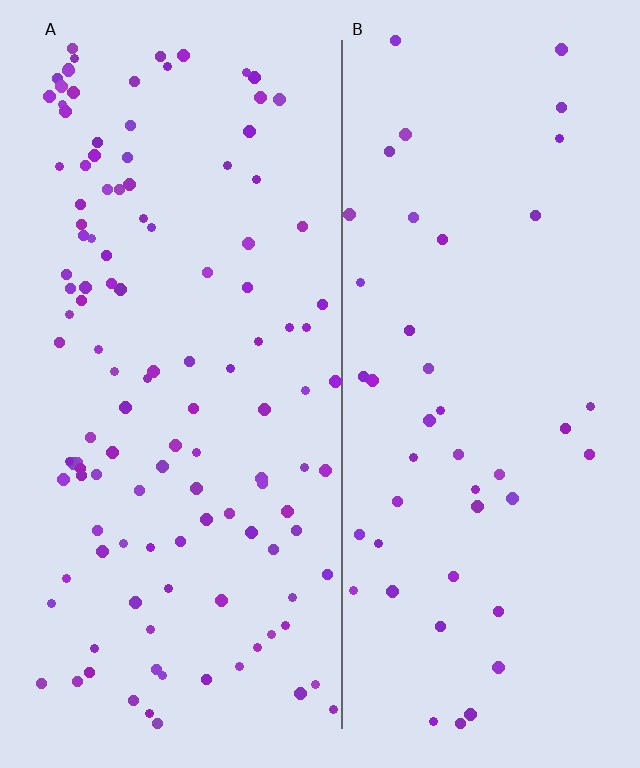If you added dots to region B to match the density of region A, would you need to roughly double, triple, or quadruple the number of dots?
Approximately triple.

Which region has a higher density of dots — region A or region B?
A (the left).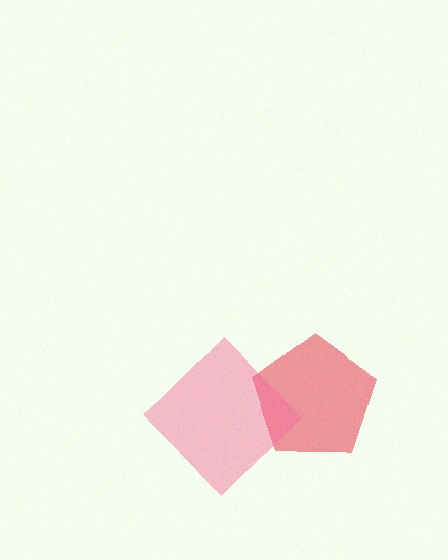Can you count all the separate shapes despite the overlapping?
Yes, there are 2 separate shapes.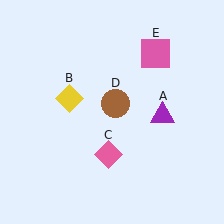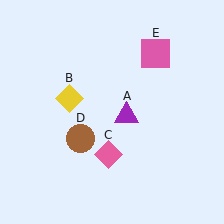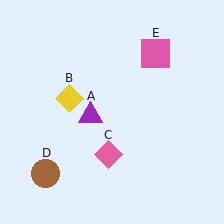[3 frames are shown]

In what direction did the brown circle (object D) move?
The brown circle (object D) moved down and to the left.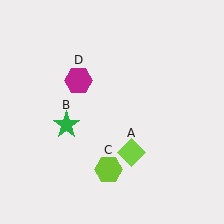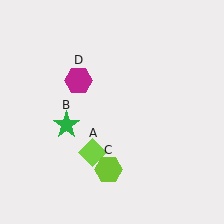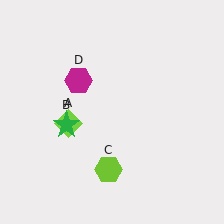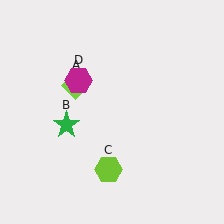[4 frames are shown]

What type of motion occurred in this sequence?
The lime diamond (object A) rotated clockwise around the center of the scene.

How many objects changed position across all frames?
1 object changed position: lime diamond (object A).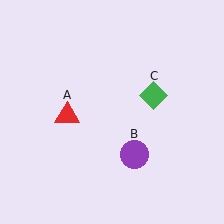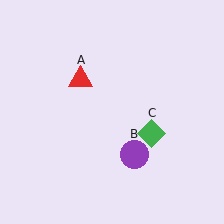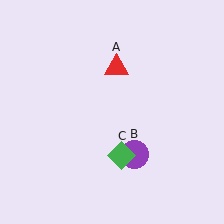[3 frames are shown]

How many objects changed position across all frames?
2 objects changed position: red triangle (object A), green diamond (object C).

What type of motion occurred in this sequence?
The red triangle (object A), green diamond (object C) rotated clockwise around the center of the scene.